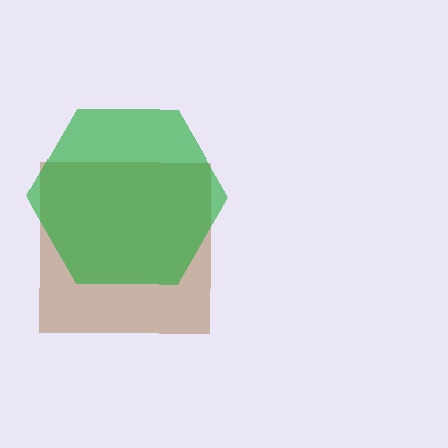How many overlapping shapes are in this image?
There are 2 overlapping shapes in the image.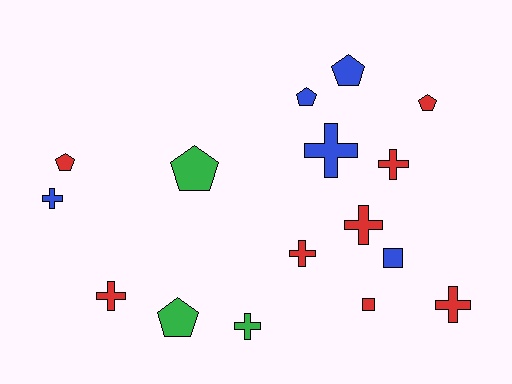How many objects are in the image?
There are 16 objects.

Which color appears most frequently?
Red, with 8 objects.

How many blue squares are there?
There is 1 blue square.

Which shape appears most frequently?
Cross, with 8 objects.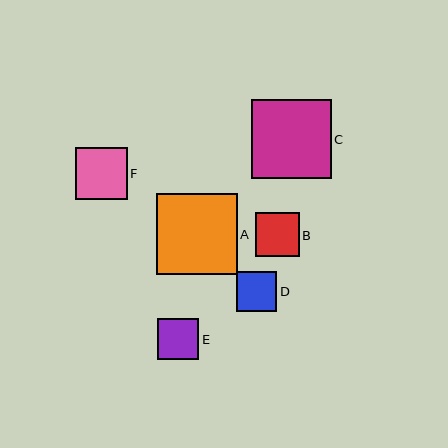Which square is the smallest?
Square D is the smallest with a size of approximately 40 pixels.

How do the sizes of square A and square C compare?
Square A and square C are approximately the same size.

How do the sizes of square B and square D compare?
Square B and square D are approximately the same size.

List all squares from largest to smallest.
From largest to smallest: A, C, F, B, E, D.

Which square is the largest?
Square A is the largest with a size of approximately 81 pixels.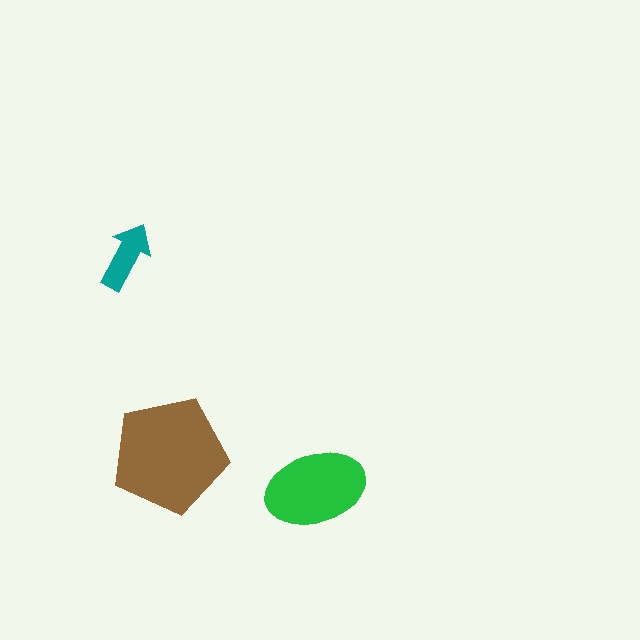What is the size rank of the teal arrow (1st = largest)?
3rd.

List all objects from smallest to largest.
The teal arrow, the green ellipse, the brown pentagon.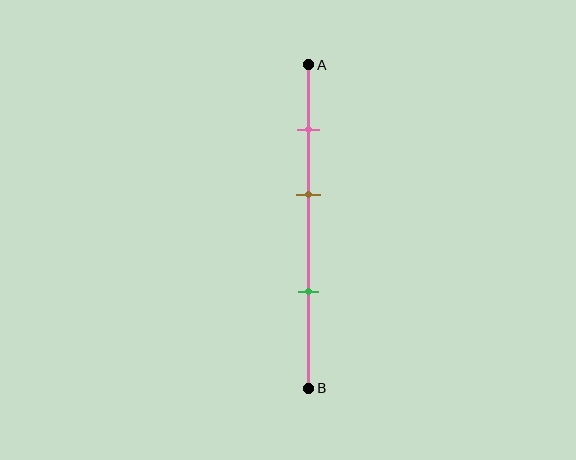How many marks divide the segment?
There are 3 marks dividing the segment.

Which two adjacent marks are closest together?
The pink and brown marks are the closest adjacent pair.